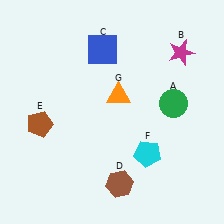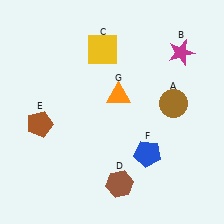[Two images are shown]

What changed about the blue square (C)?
In Image 1, C is blue. In Image 2, it changed to yellow.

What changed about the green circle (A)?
In Image 1, A is green. In Image 2, it changed to brown.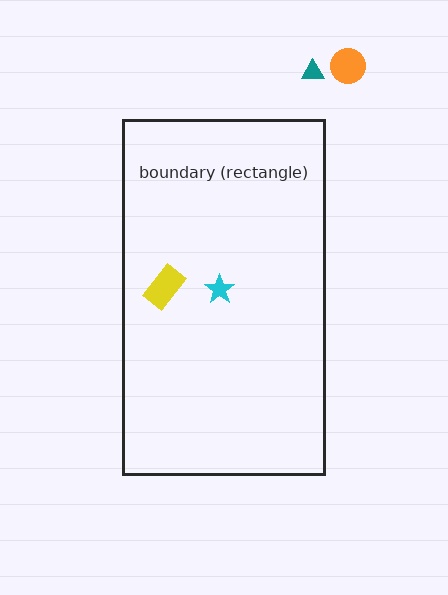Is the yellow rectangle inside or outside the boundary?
Inside.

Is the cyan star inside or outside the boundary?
Inside.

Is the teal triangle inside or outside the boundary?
Outside.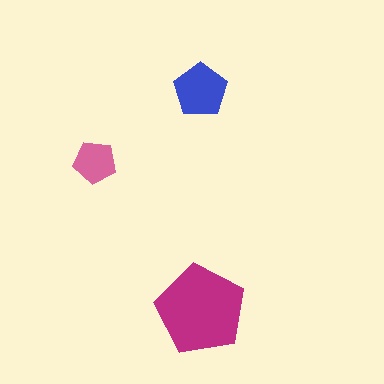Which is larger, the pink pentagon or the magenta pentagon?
The magenta one.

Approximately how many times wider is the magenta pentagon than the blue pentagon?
About 1.5 times wider.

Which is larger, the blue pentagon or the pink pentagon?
The blue one.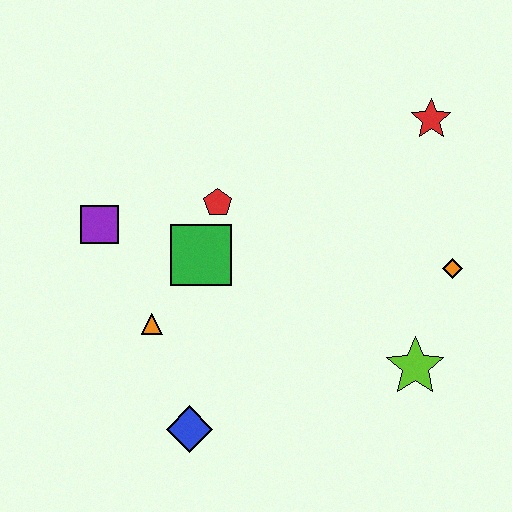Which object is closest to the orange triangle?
The green square is closest to the orange triangle.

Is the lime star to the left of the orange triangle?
No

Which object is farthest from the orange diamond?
The purple square is farthest from the orange diamond.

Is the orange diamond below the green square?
Yes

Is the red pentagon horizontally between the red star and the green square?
Yes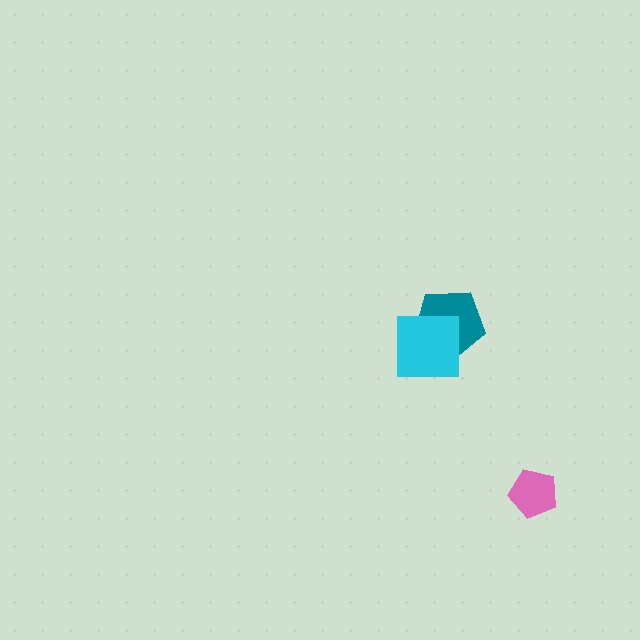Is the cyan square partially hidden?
No, no other shape covers it.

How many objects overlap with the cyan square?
1 object overlaps with the cyan square.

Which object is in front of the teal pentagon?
The cyan square is in front of the teal pentagon.